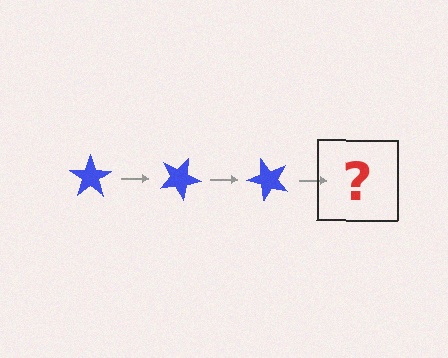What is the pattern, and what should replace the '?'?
The pattern is that the star rotates 25 degrees each step. The '?' should be a blue star rotated 75 degrees.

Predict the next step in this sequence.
The next step is a blue star rotated 75 degrees.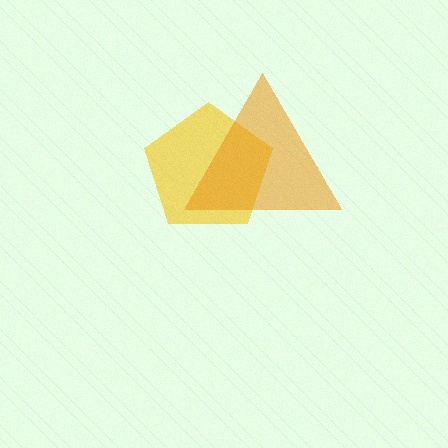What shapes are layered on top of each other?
The layered shapes are: a yellow pentagon, an orange triangle.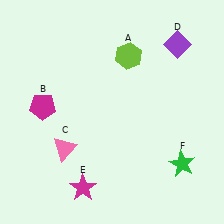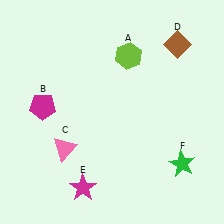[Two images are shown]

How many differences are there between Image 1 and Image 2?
There is 1 difference between the two images.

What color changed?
The diamond (D) changed from purple in Image 1 to brown in Image 2.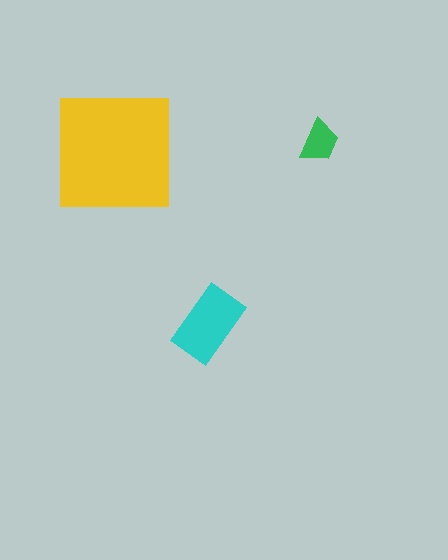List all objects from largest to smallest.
The yellow square, the cyan rectangle, the green trapezoid.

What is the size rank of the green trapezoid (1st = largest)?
3rd.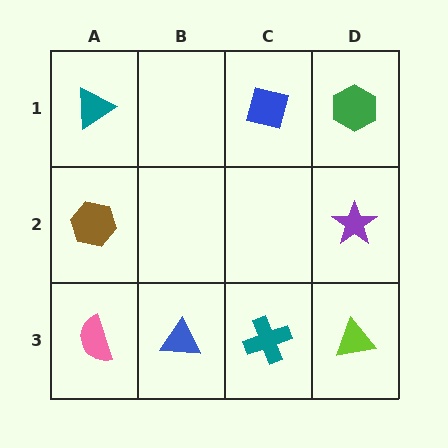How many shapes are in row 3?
4 shapes.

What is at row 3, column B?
A blue triangle.